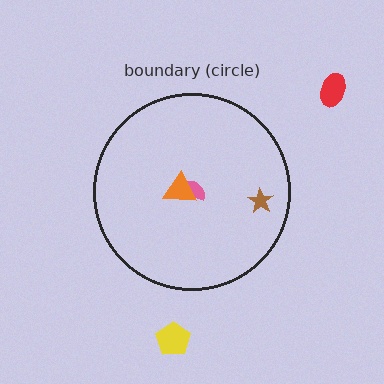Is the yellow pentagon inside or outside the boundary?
Outside.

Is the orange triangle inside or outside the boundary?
Inside.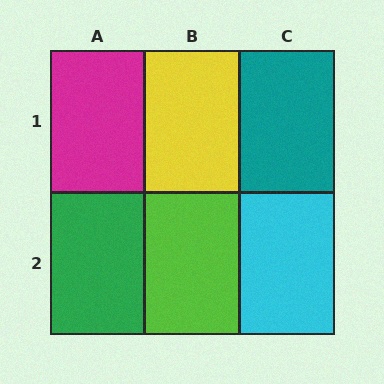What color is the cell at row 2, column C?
Cyan.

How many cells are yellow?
1 cell is yellow.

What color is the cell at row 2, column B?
Lime.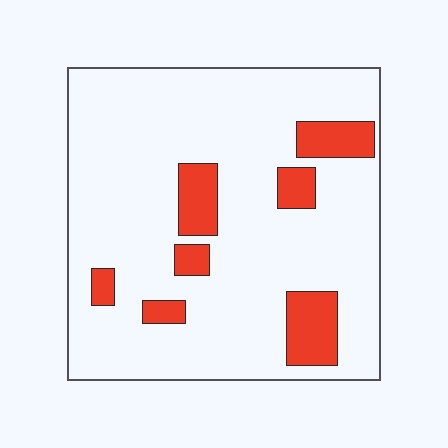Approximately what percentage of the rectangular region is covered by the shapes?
Approximately 15%.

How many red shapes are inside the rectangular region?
7.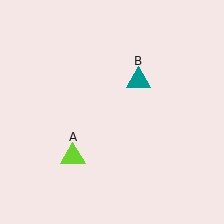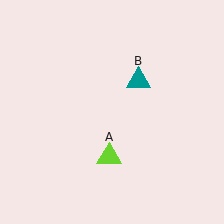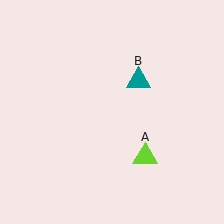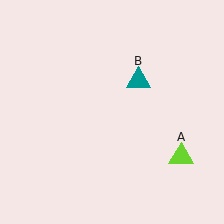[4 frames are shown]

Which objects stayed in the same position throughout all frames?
Teal triangle (object B) remained stationary.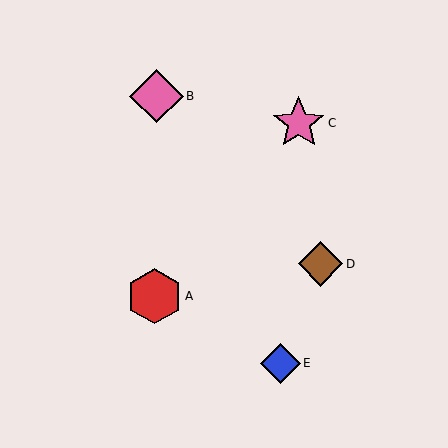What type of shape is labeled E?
Shape E is a blue diamond.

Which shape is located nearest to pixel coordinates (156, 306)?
The red hexagon (labeled A) at (154, 296) is nearest to that location.